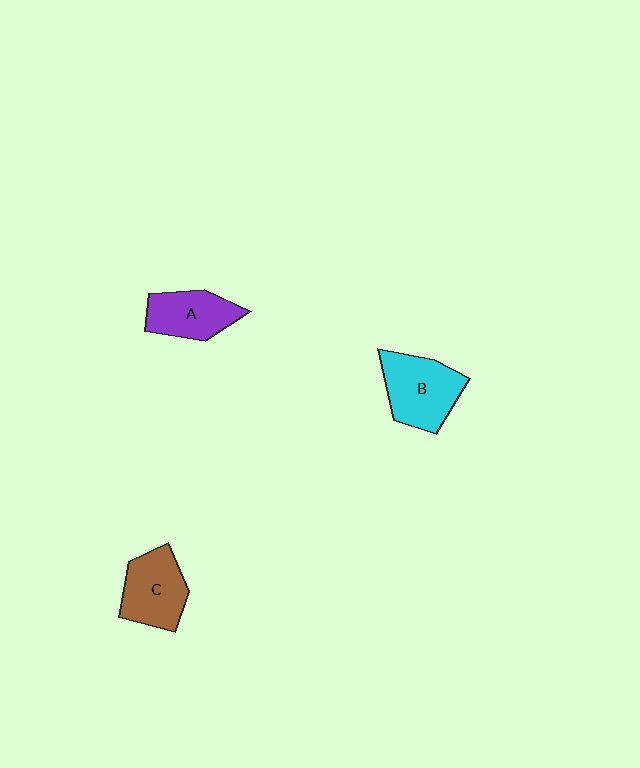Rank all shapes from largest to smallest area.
From largest to smallest: B (cyan), C (brown), A (purple).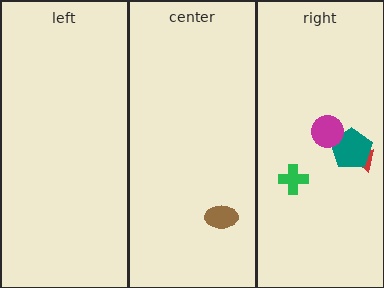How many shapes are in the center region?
1.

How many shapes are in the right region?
4.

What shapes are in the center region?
The brown ellipse.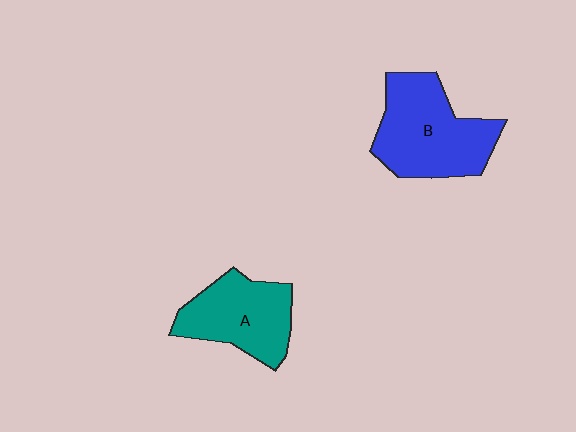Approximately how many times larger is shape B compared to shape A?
Approximately 1.3 times.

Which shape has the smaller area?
Shape A (teal).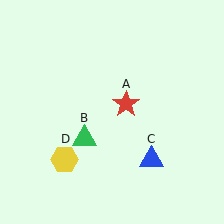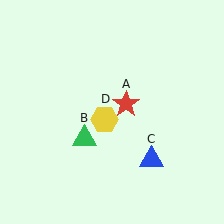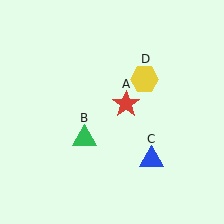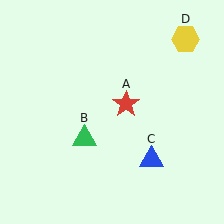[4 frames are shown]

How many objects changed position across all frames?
1 object changed position: yellow hexagon (object D).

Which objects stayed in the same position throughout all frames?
Red star (object A) and green triangle (object B) and blue triangle (object C) remained stationary.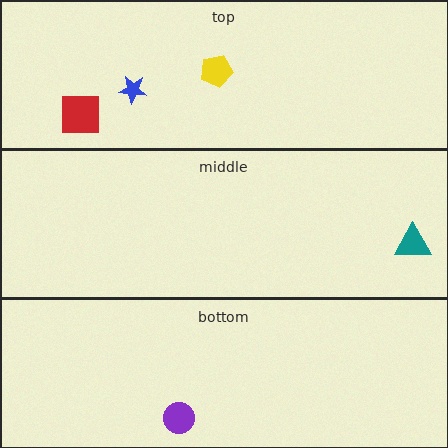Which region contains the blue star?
The top region.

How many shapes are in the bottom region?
1.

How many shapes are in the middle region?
1.